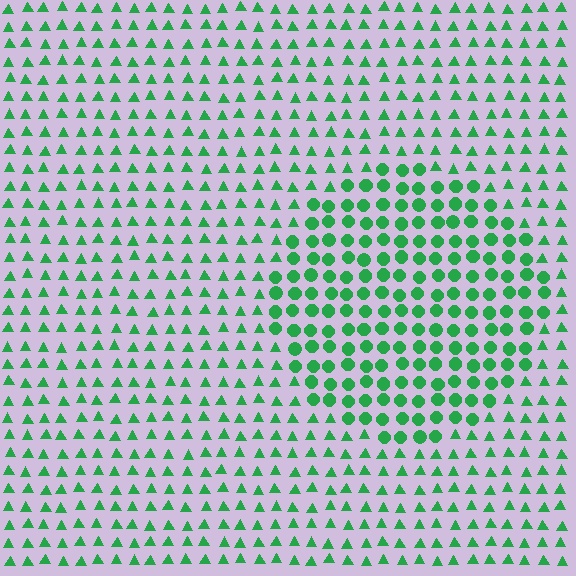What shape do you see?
I see a circle.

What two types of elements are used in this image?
The image uses circles inside the circle region and triangles outside it.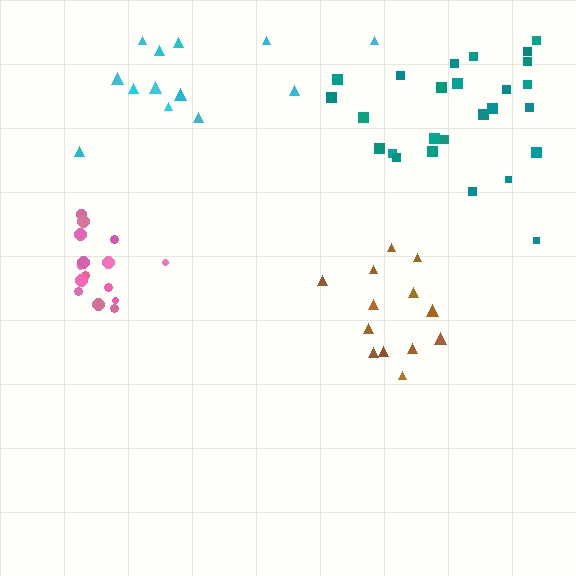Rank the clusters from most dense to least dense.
pink, brown, teal, cyan.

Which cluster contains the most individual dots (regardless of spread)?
Teal (28).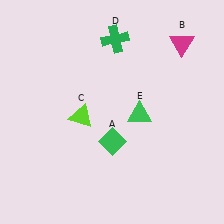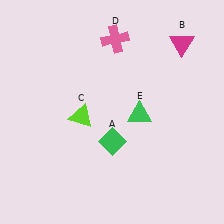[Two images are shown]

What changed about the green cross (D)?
In Image 1, D is green. In Image 2, it changed to pink.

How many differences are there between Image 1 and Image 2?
There is 1 difference between the two images.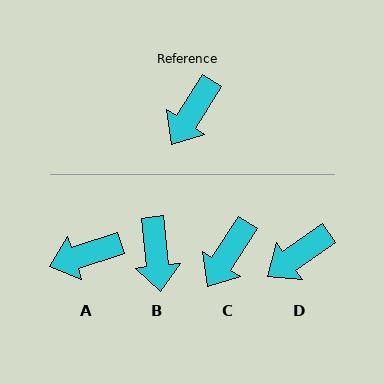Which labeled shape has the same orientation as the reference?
C.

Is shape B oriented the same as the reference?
No, it is off by about 39 degrees.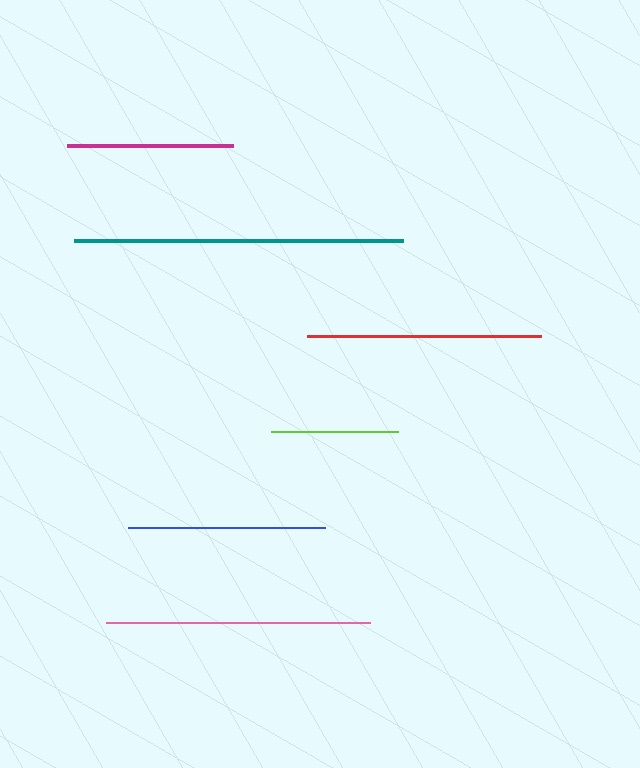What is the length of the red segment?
The red segment is approximately 234 pixels long.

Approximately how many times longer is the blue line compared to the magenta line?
The blue line is approximately 1.2 times the length of the magenta line.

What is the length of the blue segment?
The blue segment is approximately 197 pixels long.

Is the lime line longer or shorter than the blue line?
The blue line is longer than the lime line.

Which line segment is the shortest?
The lime line is the shortest at approximately 127 pixels.